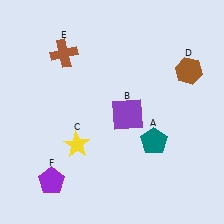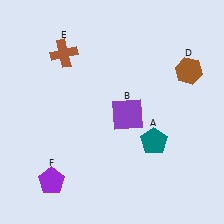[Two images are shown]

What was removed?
The yellow star (C) was removed in Image 2.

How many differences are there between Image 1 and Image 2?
There is 1 difference between the two images.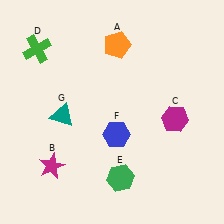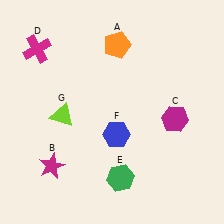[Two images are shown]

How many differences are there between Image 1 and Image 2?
There are 2 differences between the two images.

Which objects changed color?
D changed from green to magenta. G changed from teal to lime.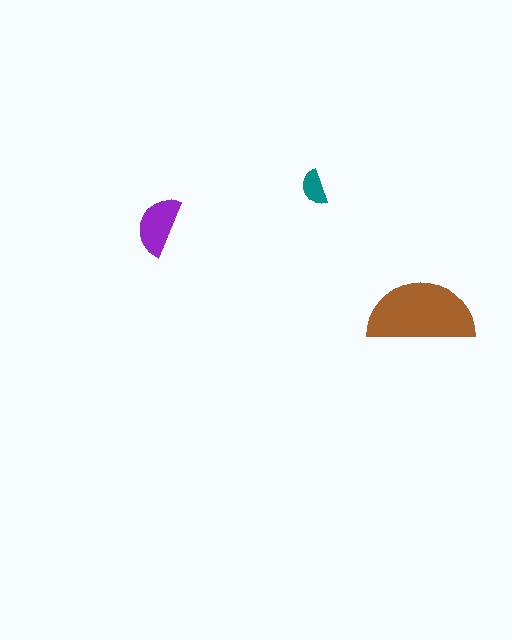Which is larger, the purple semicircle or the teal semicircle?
The purple one.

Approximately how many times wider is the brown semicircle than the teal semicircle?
About 3 times wider.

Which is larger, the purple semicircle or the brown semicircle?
The brown one.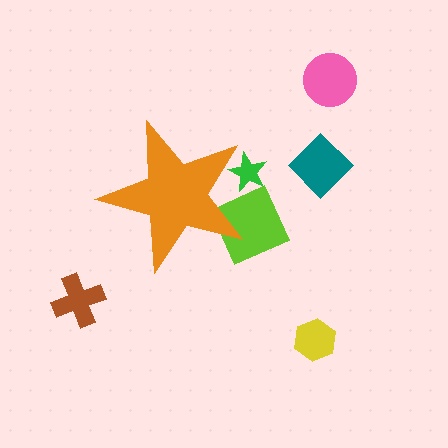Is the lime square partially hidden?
Yes, the lime square is partially hidden behind the orange star.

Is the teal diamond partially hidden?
No, the teal diamond is fully visible.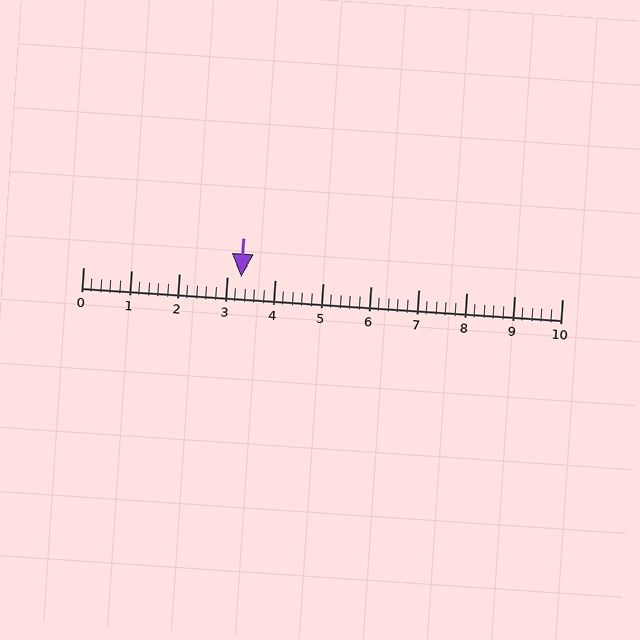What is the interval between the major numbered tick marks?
The major tick marks are spaced 1 units apart.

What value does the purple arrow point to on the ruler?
The purple arrow points to approximately 3.3.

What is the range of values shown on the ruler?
The ruler shows values from 0 to 10.